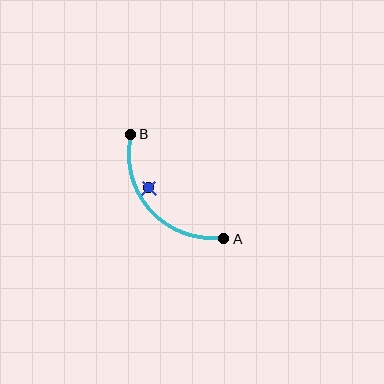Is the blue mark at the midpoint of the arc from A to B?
No — the blue mark does not lie on the arc at all. It sits slightly inside the curve.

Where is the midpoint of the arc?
The arc midpoint is the point on the curve farthest from the straight line joining A and B. It sits below and to the left of that line.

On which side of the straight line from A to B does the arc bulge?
The arc bulges below and to the left of the straight line connecting A and B.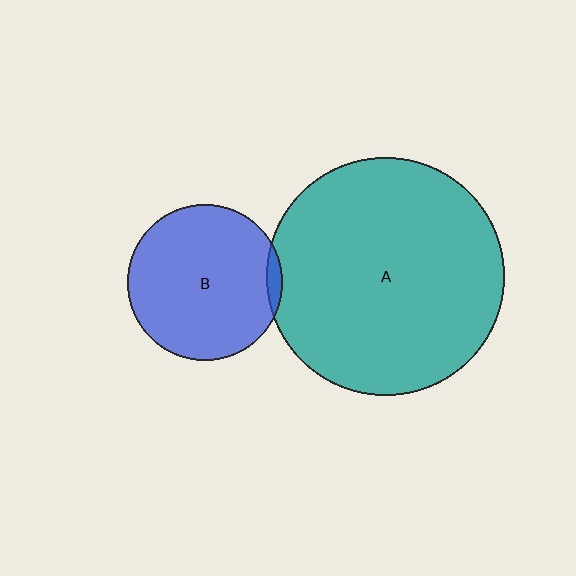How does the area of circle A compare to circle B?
Approximately 2.3 times.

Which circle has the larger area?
Circle A (teal).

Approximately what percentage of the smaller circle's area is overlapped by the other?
Approximately 5%.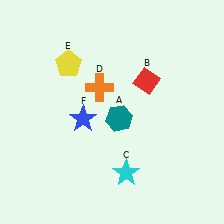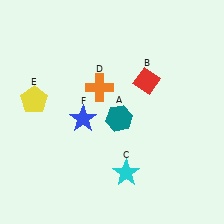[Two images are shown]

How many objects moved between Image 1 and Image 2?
1 object moved between the two images.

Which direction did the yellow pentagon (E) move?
The yellow pentagon (E) moved down.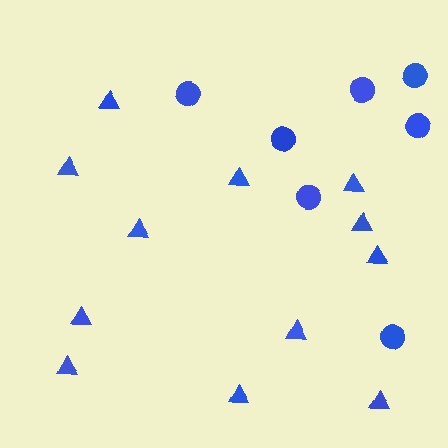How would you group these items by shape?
There are 2 groups: one group of circles (7) and one group of triangles (12).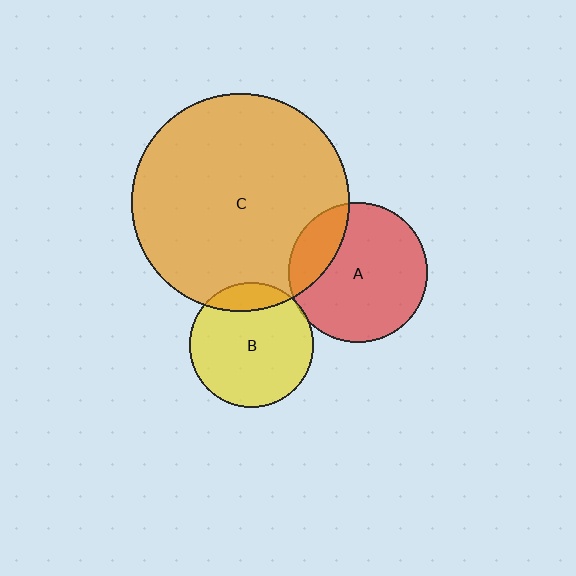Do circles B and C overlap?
Yes.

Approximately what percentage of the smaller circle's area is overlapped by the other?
Approximately 15%.